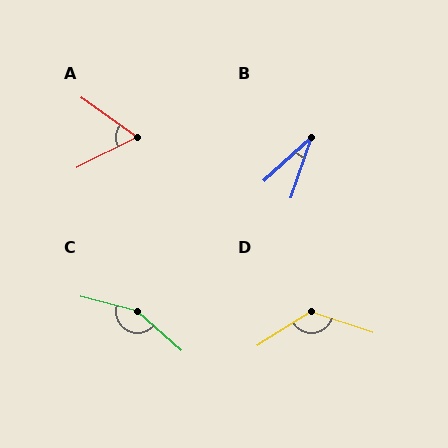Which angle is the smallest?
B, at approximately 28 degrees.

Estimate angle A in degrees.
Approximately 62 degrees.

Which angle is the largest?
C, at approximately 153 degrees.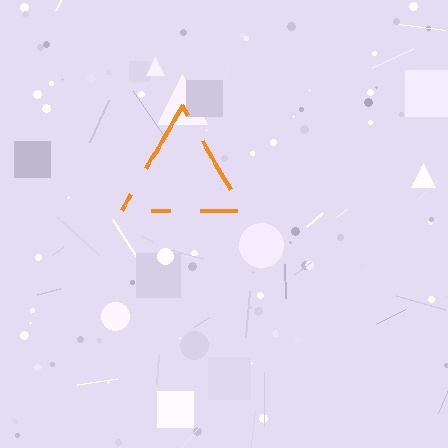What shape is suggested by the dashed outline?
The dashed outline suggests a triangle.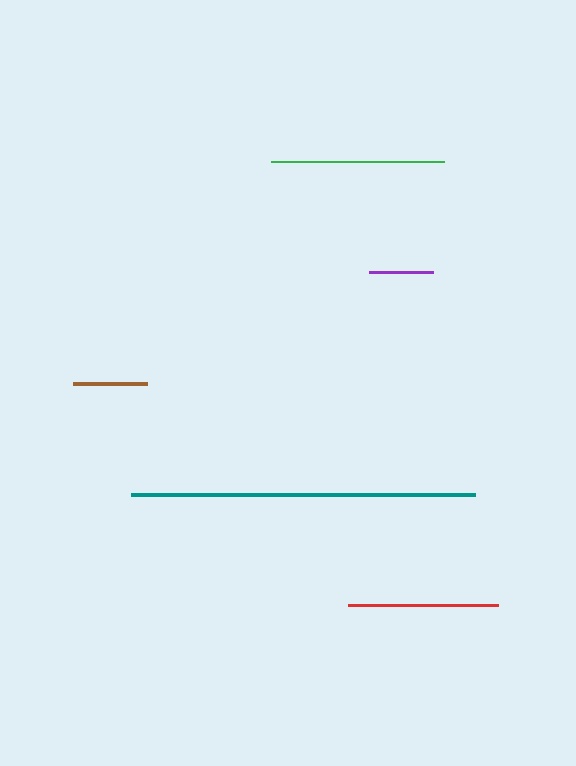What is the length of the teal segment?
The teal segment is approximately 344 pixels long.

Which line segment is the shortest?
The purple line is the shortest at approximately 64 pixels.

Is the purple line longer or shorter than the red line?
The red line is longer than the purple line.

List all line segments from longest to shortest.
From longest to shortest: teal, green, red, brown, purple.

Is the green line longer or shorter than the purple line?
The green line is longer than the purple line.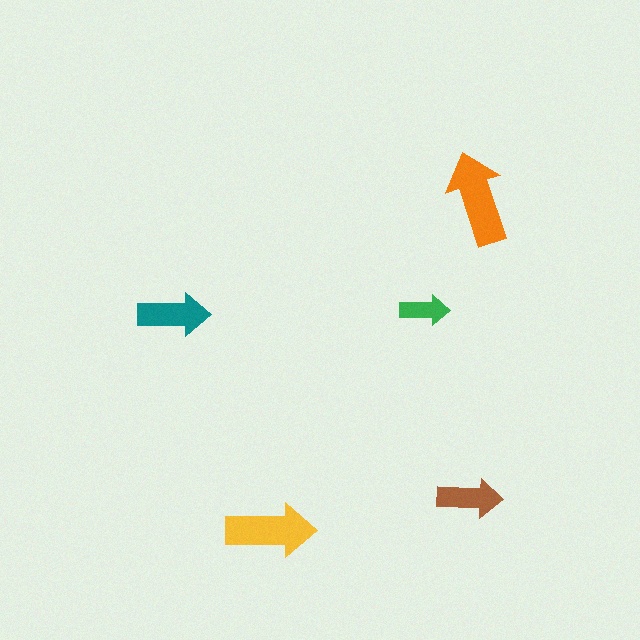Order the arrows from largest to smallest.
the orange one, the yellow one, the teal one, the brown one, the green one.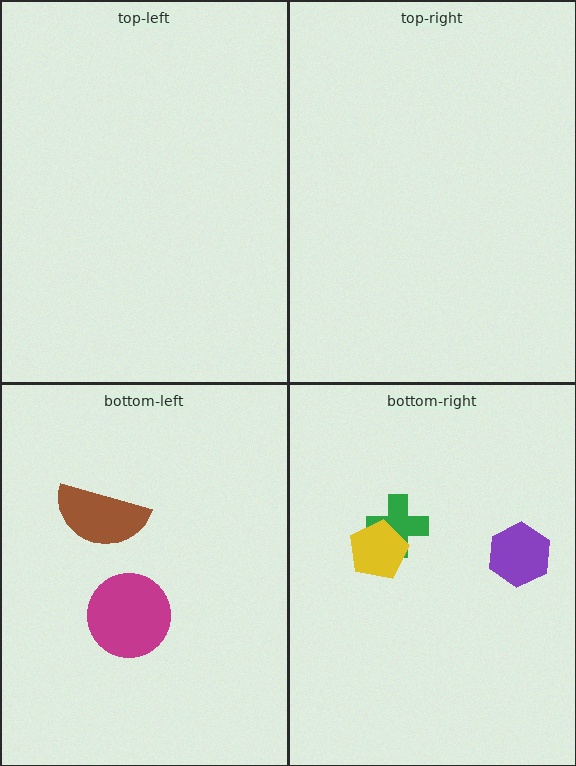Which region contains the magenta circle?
The bottom-left region.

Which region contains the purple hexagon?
The bottom-right region.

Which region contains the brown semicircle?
The bottom-left region.